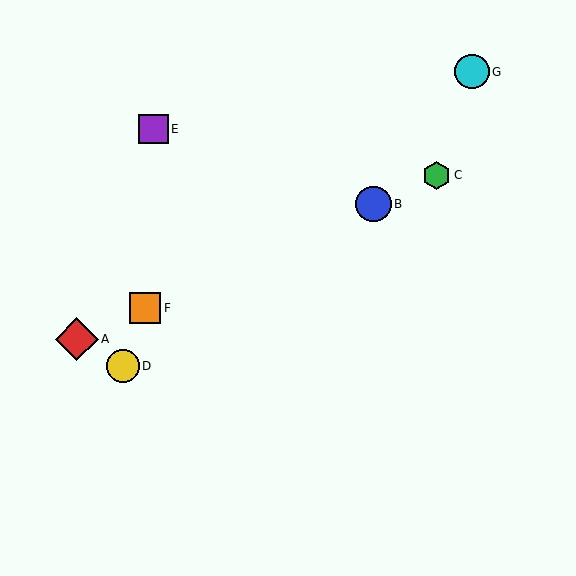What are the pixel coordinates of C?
Object C is at (437, 175).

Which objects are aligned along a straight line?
Objects A, B, C, F are aligned along a straight line.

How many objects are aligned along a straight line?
4 objects (A, B, C, F) are aligned along a straight line.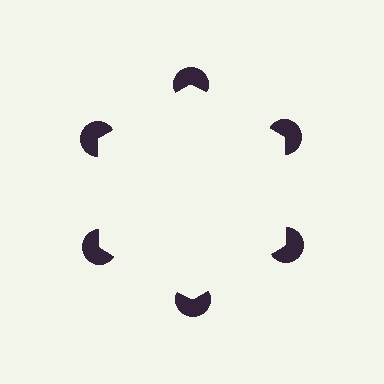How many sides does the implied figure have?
6 sides.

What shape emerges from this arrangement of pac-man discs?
An illusory hexagon — its edges are inferred from the aligned wedge cuts in the pac-man discs, not physically drawn.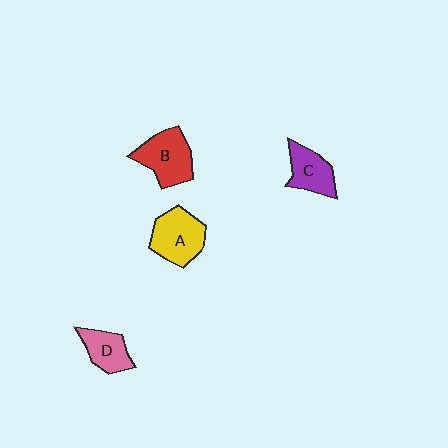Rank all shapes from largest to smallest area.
From largest to smallest: B (red), A (yellow), C (purple), D (pink).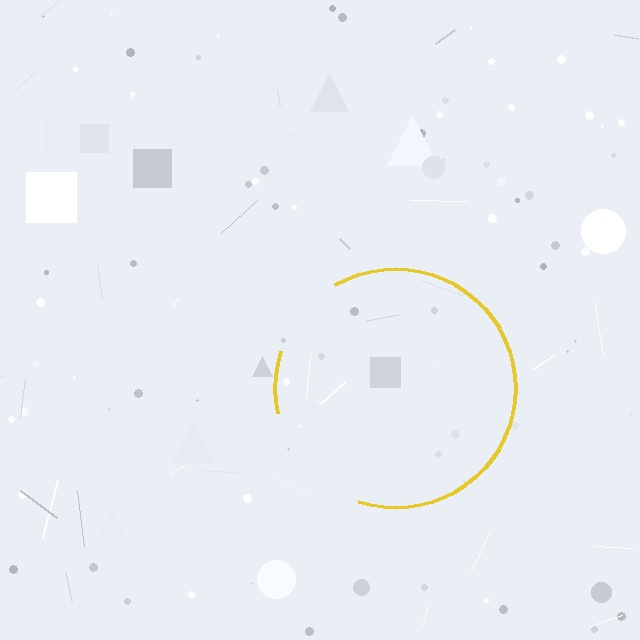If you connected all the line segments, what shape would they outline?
They would outline a circle.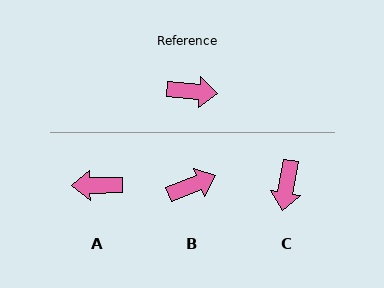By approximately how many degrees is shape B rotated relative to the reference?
Approximately 27 degrees counter-clockwise.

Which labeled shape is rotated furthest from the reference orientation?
A, about 174 degrees away.